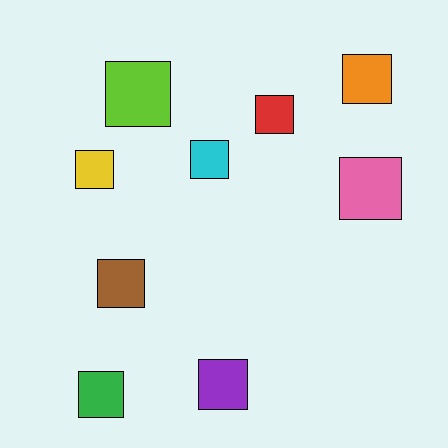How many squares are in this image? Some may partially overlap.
There are 9 squares.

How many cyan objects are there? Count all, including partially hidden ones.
There is 1 cyan object.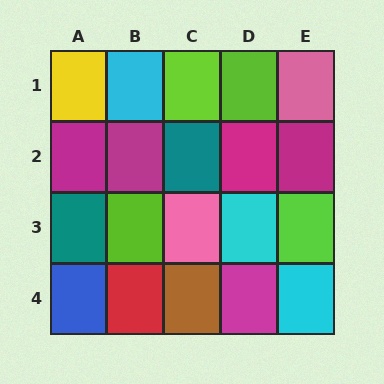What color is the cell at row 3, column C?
Pink.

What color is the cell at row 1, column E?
Pink.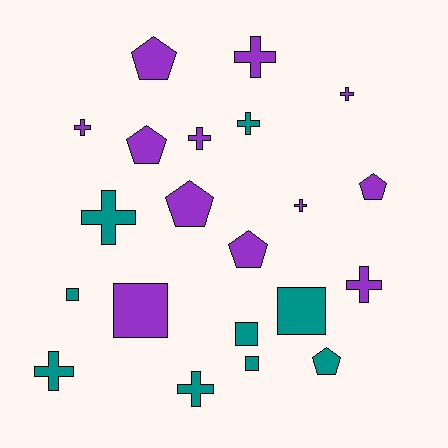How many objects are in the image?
There are 21 objects.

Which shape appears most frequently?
Cross, with 10 objects.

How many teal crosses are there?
There are 4 teal crosses.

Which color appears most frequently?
Purple, with 12 objects.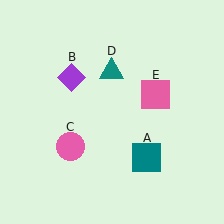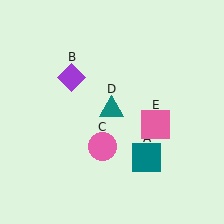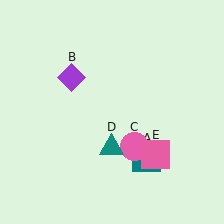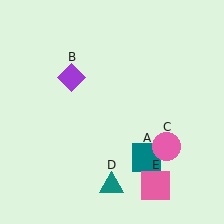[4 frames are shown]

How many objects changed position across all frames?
3 objects changed position: pink circle (object C), teal triangle (object D), pink square (object E).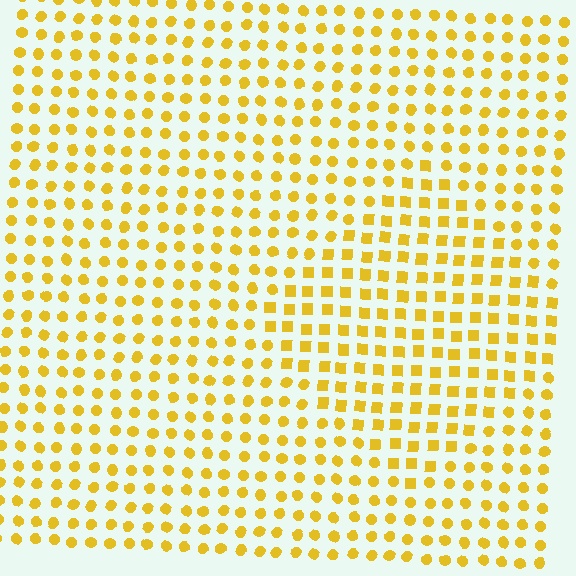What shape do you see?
I see a diamond.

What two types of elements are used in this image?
The image uses squares inside the diamond region and circles outside it.